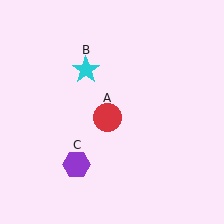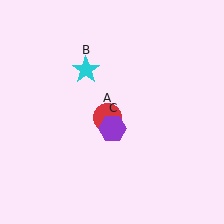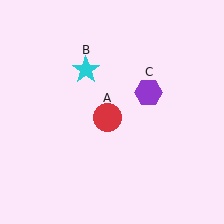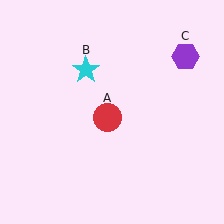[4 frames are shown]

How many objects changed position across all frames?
1 object changed position: purple hexagon (object C).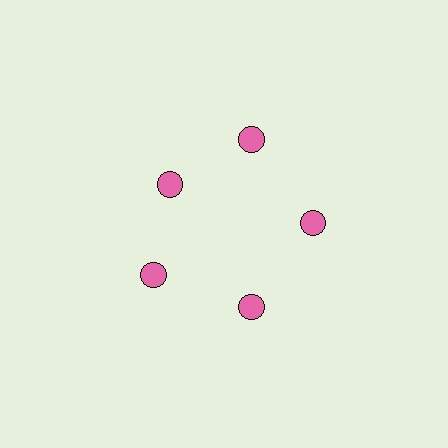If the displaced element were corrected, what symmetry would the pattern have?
It would have 5-fold rotational symmetry — the pattern would map onto itself every 72 degrees.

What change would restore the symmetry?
The symmetry would be restored by moving it outward, back onto the ring so that all 5 circles sit at equal angles and equal distance from the center.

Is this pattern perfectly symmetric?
No. The 5 pink circles are arranged in a ring, but one element near the 10 o'clock position is pulled inward toward the center, breaking the 5-fold rotational symmetry.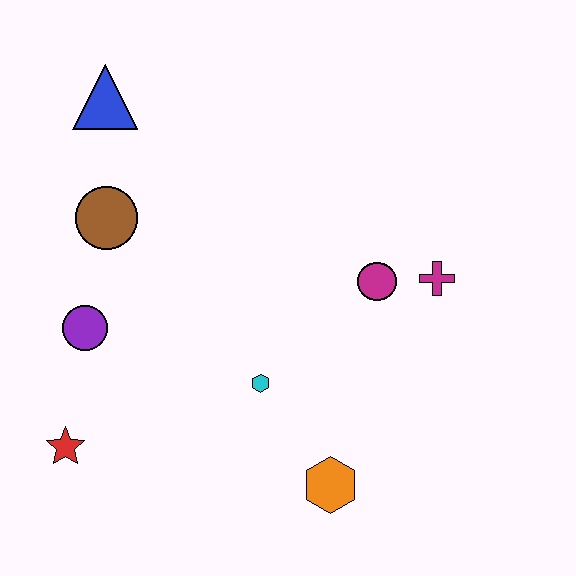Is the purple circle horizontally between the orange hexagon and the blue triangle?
No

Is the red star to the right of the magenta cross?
No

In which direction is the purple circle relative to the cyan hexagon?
The purple circle is to the left of the cyan hexagon.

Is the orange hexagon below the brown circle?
Yes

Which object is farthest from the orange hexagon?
The blue triangle is farthest from the orange hexagon.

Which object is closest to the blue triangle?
The brown circle is closest to the blue triangle.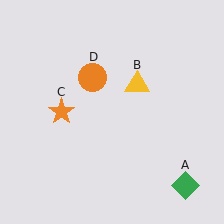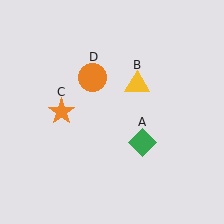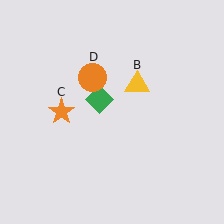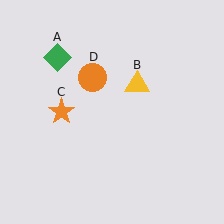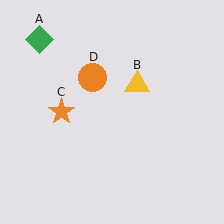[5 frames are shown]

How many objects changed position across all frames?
1 object changed position: green diamond (object A).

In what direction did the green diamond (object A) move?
The green diamond (object A) moved up and to the left.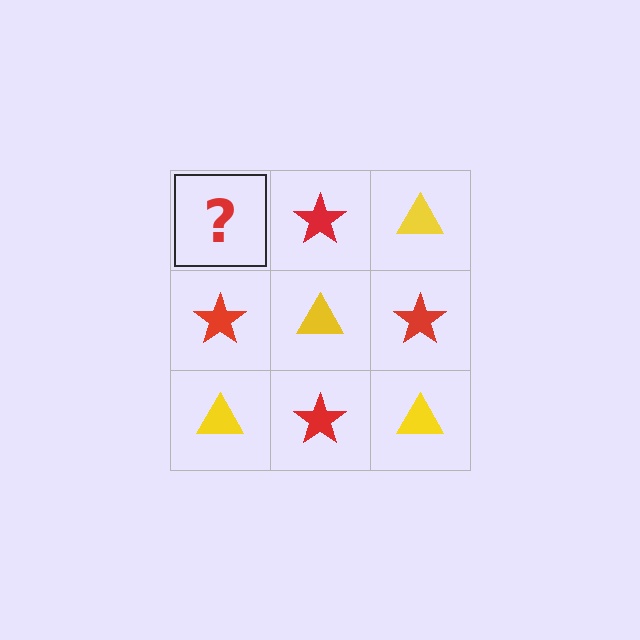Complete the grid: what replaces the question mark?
The question mark should be replaced with a yellow triangle.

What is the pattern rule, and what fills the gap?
The rule is that it alternates yellow triangle and red star in a checkerboard pattern. The gap should be filled with a yellow triangle.